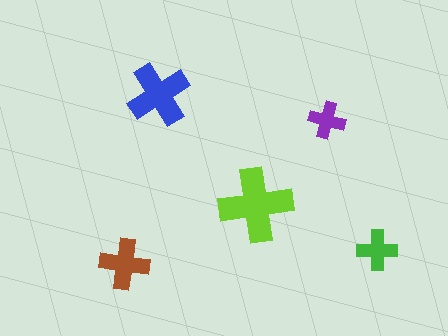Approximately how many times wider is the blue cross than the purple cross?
About 1.5 times wider.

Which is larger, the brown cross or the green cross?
The brown one.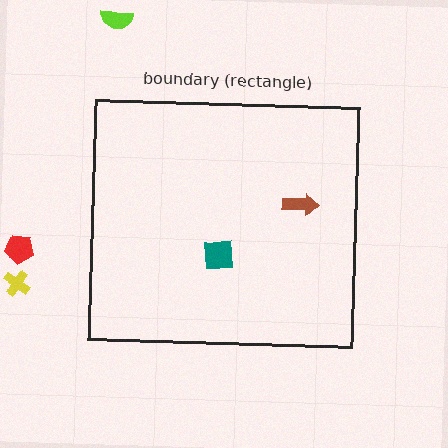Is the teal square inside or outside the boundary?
Inside.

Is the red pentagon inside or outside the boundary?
Outside.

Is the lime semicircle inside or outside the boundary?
Outside.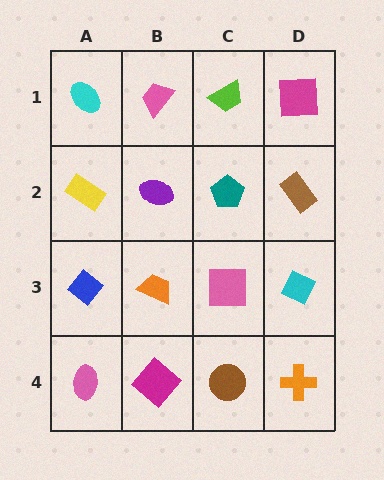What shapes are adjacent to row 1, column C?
A teal pentagon (row 2, column C), a pink trapezoid (row 1, column B), a magenta square (row 1, column D).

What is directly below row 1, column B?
A purple ellipse.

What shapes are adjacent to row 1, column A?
A yellow rectangle (row 2, column A), a pink trapezoid (row 1, column B).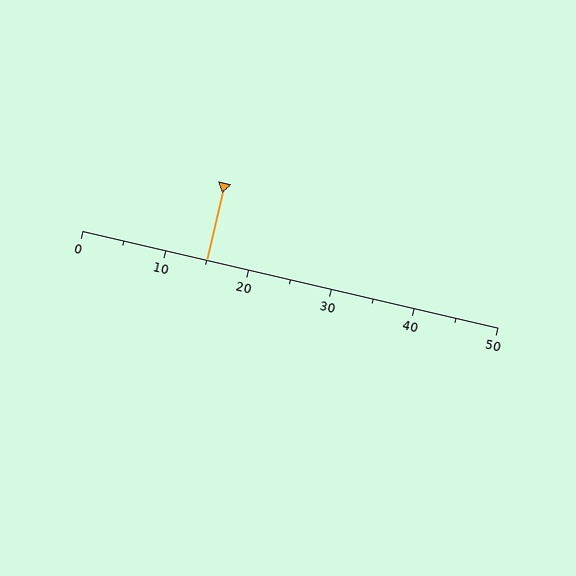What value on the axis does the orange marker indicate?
The marker indicates approximately 15.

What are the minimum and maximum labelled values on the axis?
The axis runs from 0 to 50.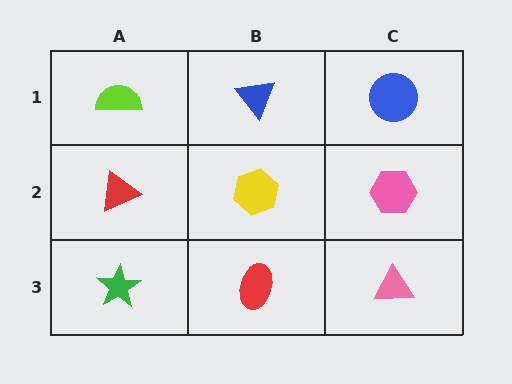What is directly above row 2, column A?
A lime semicircle.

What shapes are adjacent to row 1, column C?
A pink hexagon (row 2, column C), a blue triangle (row 1, column B).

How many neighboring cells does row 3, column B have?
3.